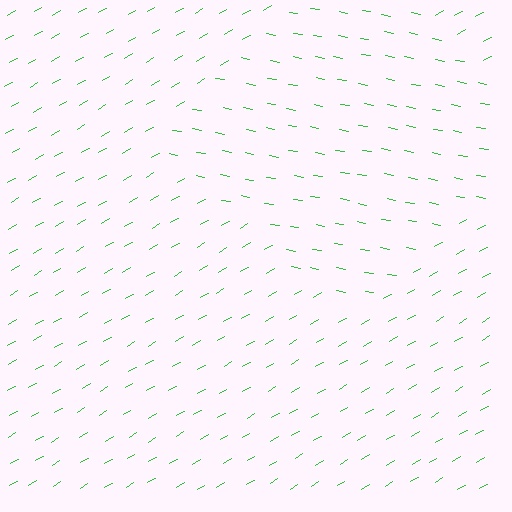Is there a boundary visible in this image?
Yes, there is a texture boundary formed by a change in line orientation.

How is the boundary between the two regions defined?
The boundary is defined purely by a change in line orientation (approximately 40 degrees difference). All lines are the same color and thickness.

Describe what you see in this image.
The image is filled with small green line segments. A diamond region in the image has lines oriented differently from the surrounding lines, creating a visible texture boundary.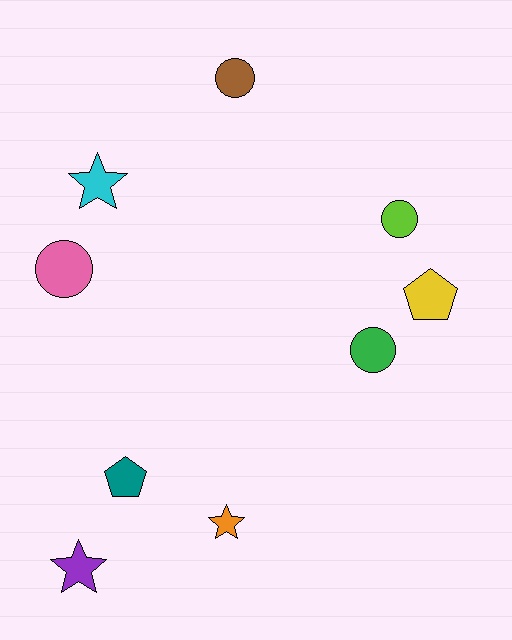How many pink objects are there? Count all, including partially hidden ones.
There is 1 pink object.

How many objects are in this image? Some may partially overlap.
There are 9 objects.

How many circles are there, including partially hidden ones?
There are 4 circles.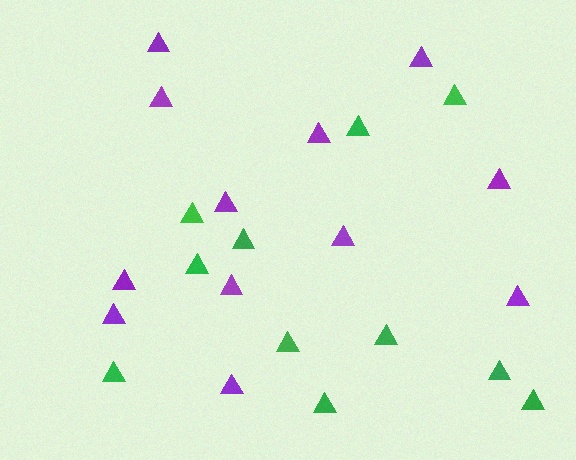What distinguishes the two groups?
There are 2 groups: one group of green triangles (11) and one group of purple triangles (12).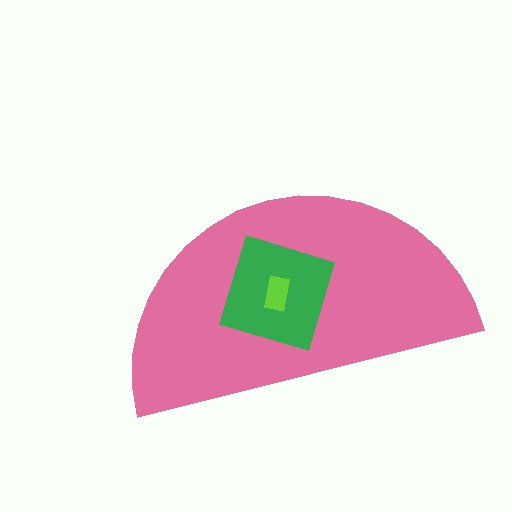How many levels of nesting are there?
3.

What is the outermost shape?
The pink semicircle.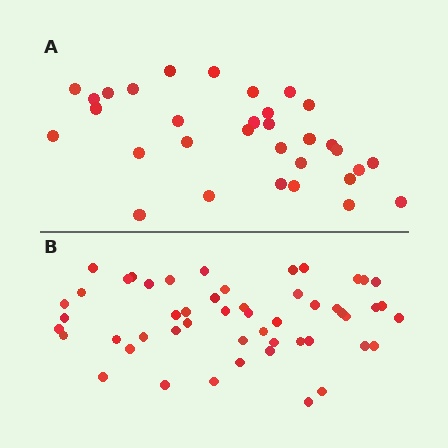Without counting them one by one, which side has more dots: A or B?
Region B (the bottom region) has more dots.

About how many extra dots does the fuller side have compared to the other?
Region B has approximately 20 more dots than region A.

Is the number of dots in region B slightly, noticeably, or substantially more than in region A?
Region B has substantially more. The ratio is roughly 1.6 to 1.